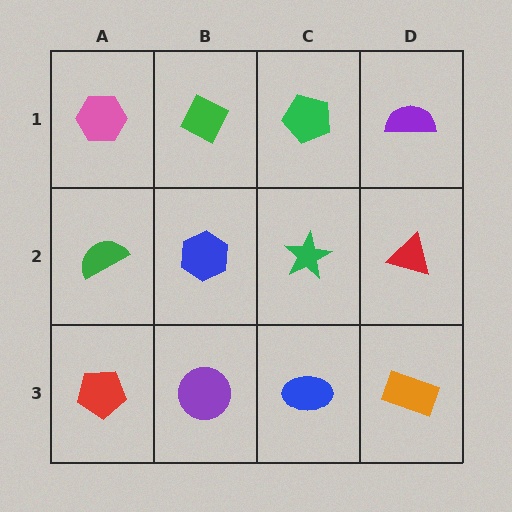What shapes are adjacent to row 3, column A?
A green semicircle (row 2, column A), a purple circle (row 3, column B).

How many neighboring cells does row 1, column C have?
3.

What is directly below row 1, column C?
A green star.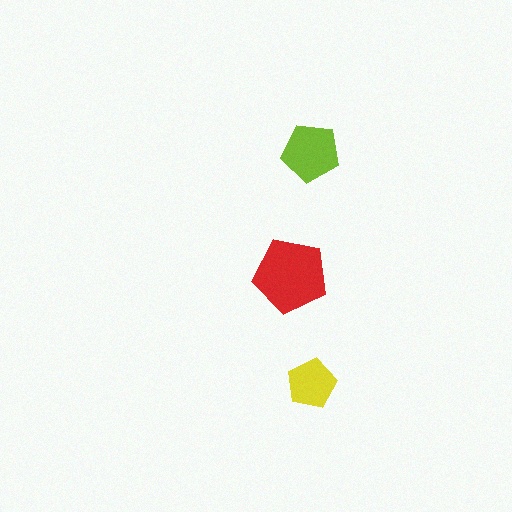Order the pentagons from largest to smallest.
the red one, the lime one, the yellow one.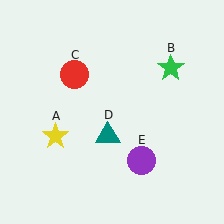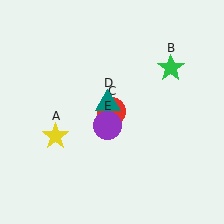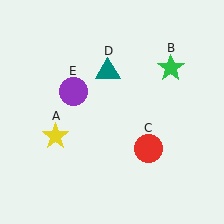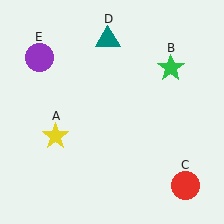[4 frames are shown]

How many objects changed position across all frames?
3 objects changed position: red circle (object C), teal triangle (object D), purple circle (object E).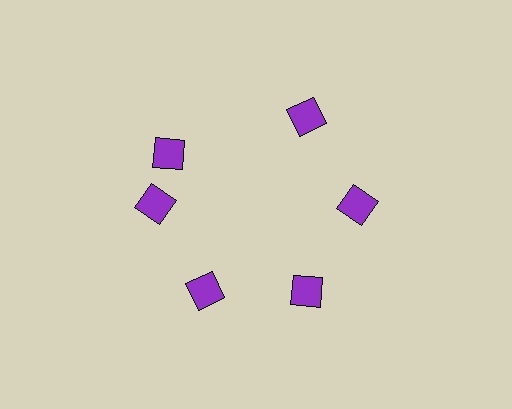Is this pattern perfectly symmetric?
No. The 6 purple diamonds are arranged in a ring, but one element near the 11 o'clock position is rotated out of alignment along the ring, breaking the 6-fold rotational symmetry.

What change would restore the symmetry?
The symmetry would be restored by rotating it back into even spacing with its neighbors so that all 6 diamonds sit at equal angles and equal distance from the center.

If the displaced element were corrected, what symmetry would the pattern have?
It would have 6-fold rotational symmetry — the pattern would map onto itself every 60 degrees.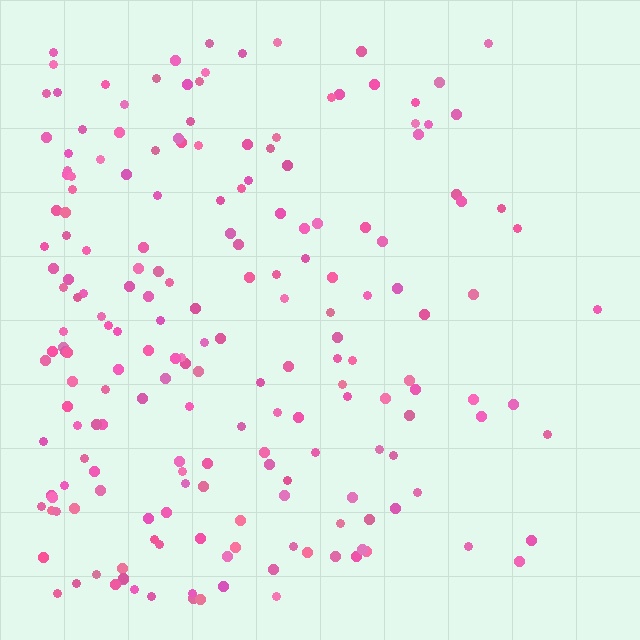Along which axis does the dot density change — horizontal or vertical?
Horizontal.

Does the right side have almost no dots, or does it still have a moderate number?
Still a moderate number, just noticeably fewer than the left.